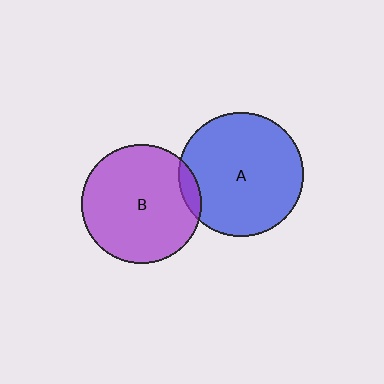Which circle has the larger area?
Circle A (blue).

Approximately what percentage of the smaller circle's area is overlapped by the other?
Approximately 5%.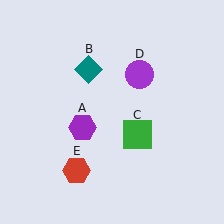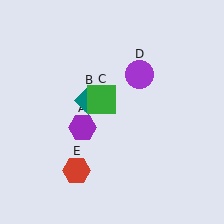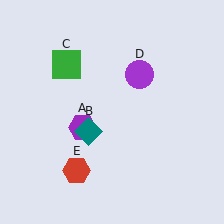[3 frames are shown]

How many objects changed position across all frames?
2 objects changed position: teal diamond (object B), green square (object C).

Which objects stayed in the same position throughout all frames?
Purple hexagon (object A) and purple circle (object D) and red hexagon (object E) remained stationary.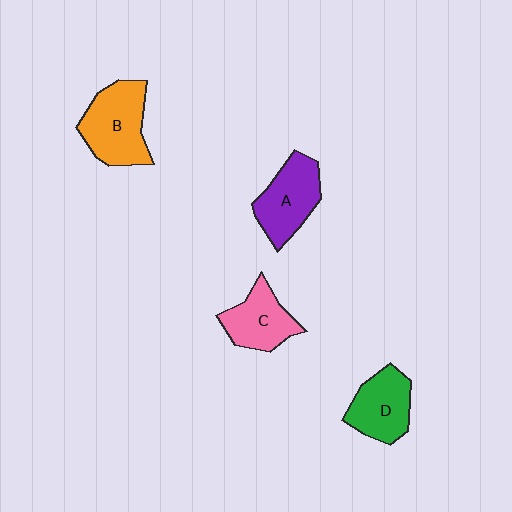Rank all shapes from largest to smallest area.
From largest to smallest: B (orange), A (purple), D (green), C (pink).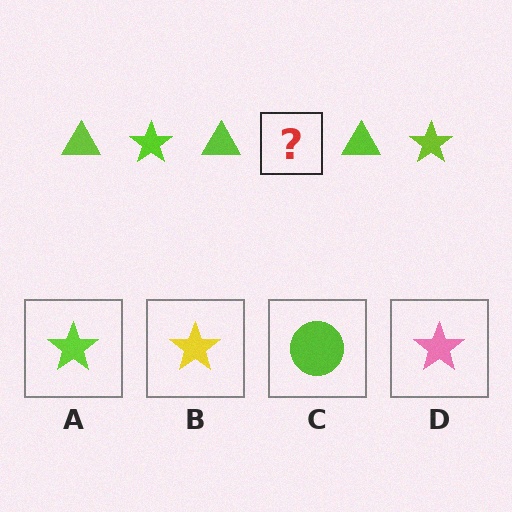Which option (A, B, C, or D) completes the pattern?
A.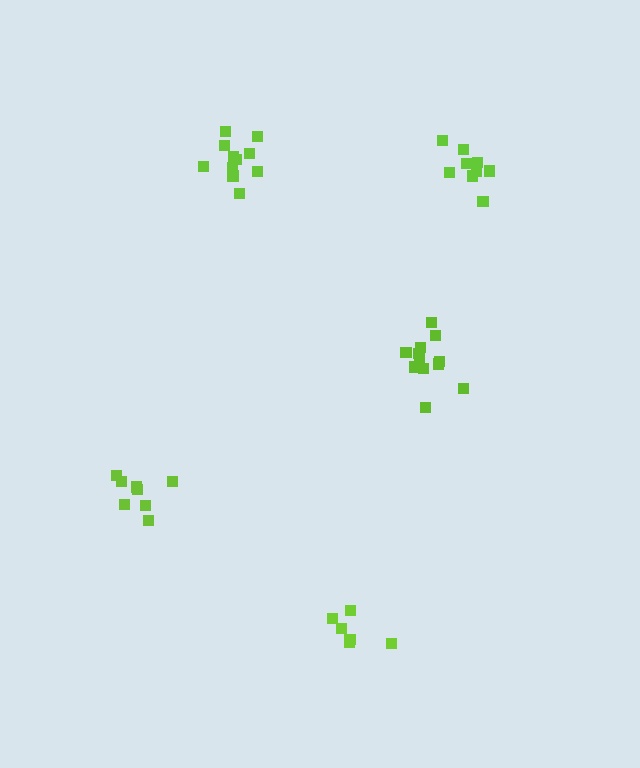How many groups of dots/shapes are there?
There are 5 groups.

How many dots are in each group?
Group 1: 9 dots, Group 2: 6 dots, Group 3: 12 dots, Group 4: 12 dots, Group 5: 8 dots (47 total).